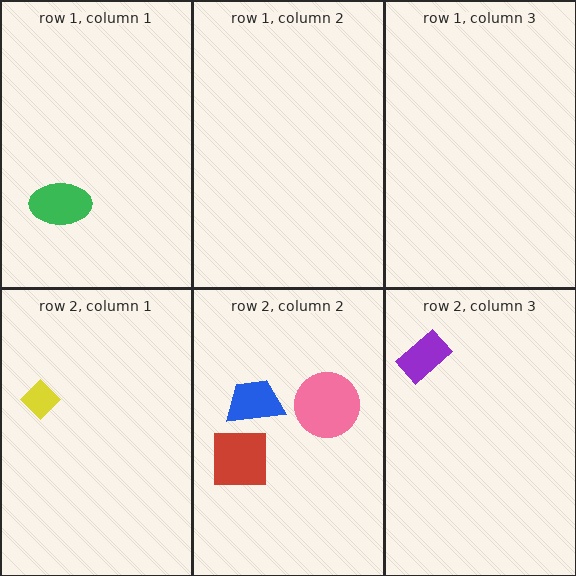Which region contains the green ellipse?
The row 1, column 1 region.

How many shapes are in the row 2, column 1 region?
1.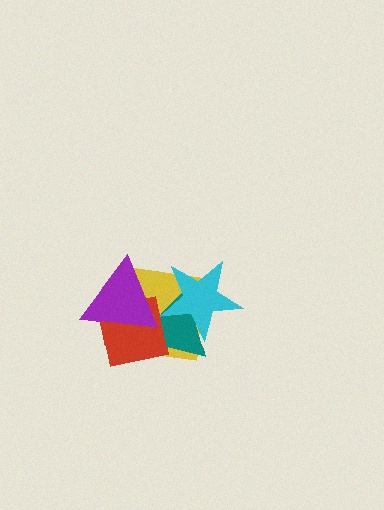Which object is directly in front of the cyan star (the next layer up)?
The red square is directly in front of the cyan star.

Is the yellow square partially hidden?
Yes, it is partially covered by another shape.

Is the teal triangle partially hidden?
Yes, it is partially covered by another shape.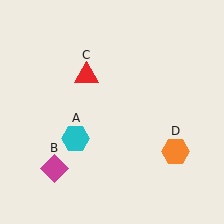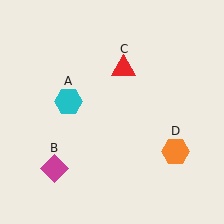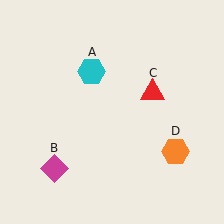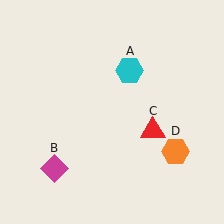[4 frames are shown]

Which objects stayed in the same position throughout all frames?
Magenta diamond (object B) and orange hexagon (object D) remained stationary.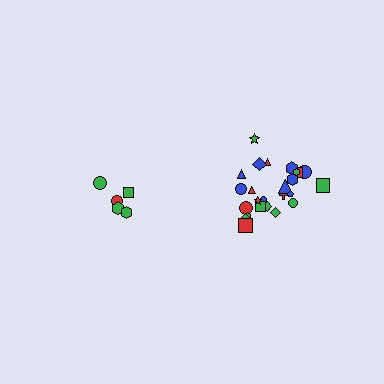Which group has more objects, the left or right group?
The right group.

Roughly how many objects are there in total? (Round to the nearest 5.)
Roughly 30 objects in total.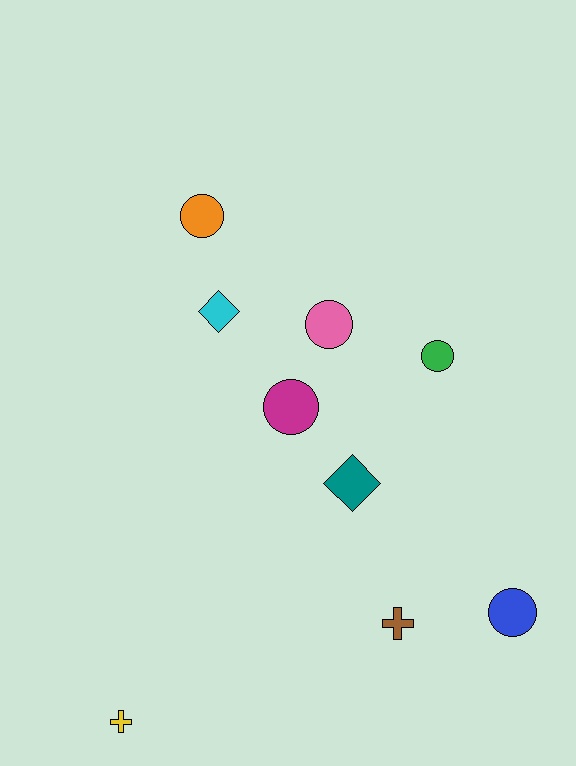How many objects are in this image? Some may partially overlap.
There are 9 objects.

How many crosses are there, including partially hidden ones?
There are 2 crosses.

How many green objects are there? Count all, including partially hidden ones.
There is 1 green object.